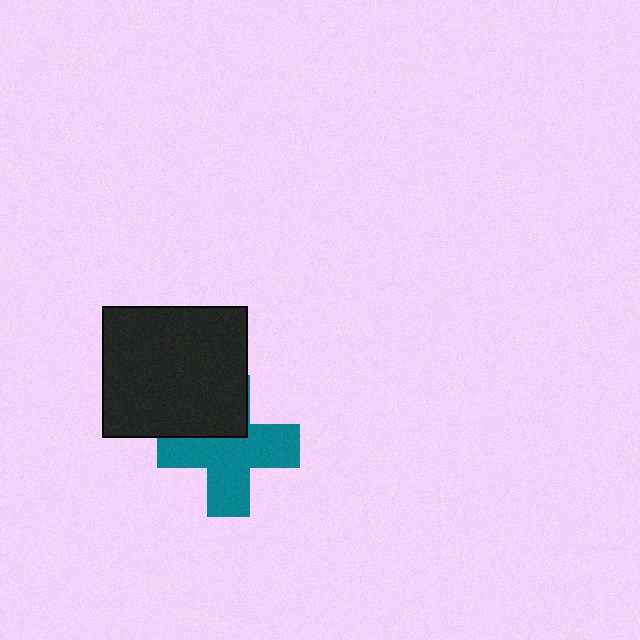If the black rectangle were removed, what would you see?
You would see the complete teal cross.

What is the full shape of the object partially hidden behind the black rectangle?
The partially hidden object is a teal cross.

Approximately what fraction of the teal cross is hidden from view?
Roughly 31% of the teal cross is hidden behind the black rectangle.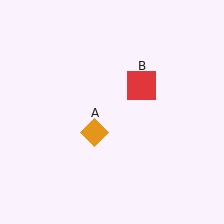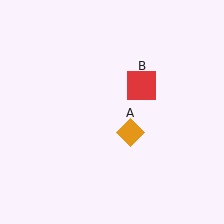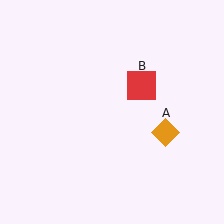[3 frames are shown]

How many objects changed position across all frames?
1 object changed position: orange diamond (object A).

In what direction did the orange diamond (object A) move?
The orange diamond (object A) moved right.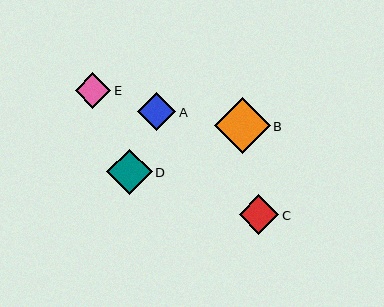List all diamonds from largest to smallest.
From largest to smallest: B, D, C, A, E.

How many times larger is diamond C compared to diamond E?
Diamond C is approximately 1.1 times the size of diamond E.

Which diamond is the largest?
Diamond B is the largest with a size of approximately 56 pixels.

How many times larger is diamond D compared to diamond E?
Diamond D is approximately 1.3 times the size of diamond E.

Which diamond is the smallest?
Diamond E is the smallest with a size of approximately 36 pixels.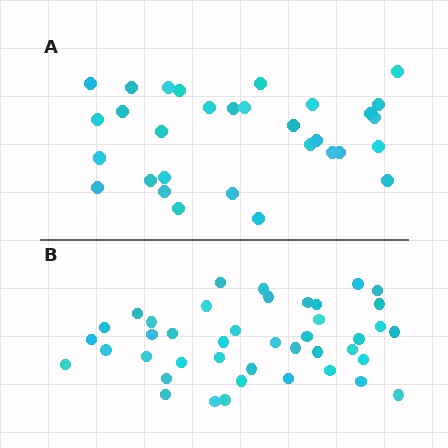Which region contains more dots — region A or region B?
Region B (the bottom region) has more dots.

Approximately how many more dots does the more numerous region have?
Region B has roughly 12 or so more dots than region A.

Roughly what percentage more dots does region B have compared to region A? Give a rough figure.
About 35% more.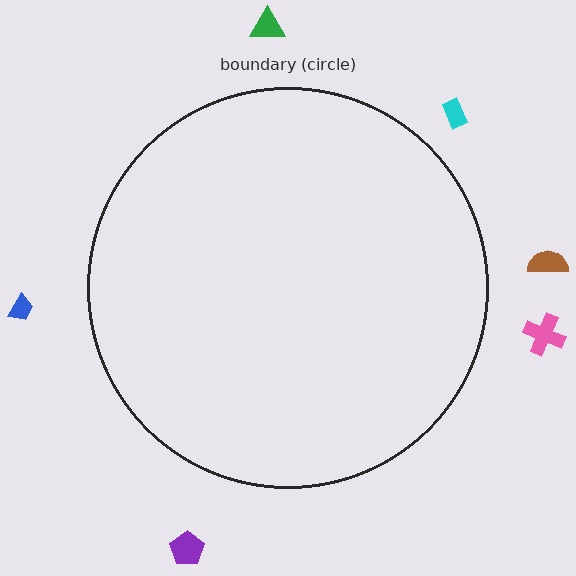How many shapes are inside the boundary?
0 inside, 6 outside.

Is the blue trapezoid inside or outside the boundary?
Outside.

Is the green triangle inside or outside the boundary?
Outside.